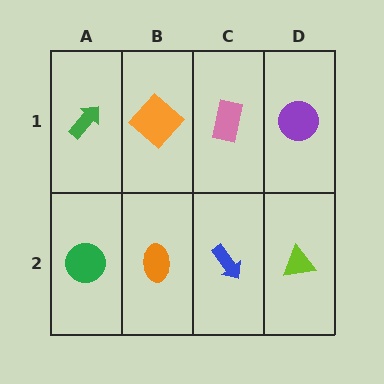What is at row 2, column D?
A lime triangle.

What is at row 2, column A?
A green circle.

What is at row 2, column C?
A blue arrow.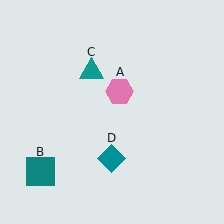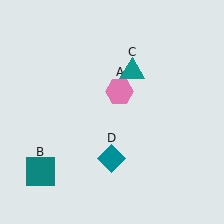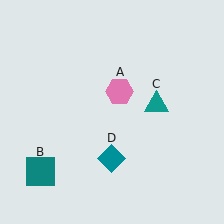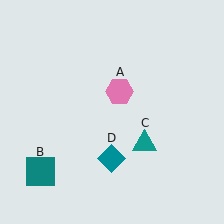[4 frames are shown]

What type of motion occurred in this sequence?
The teal triangle (object C) rotated clockwise around the center of the scene.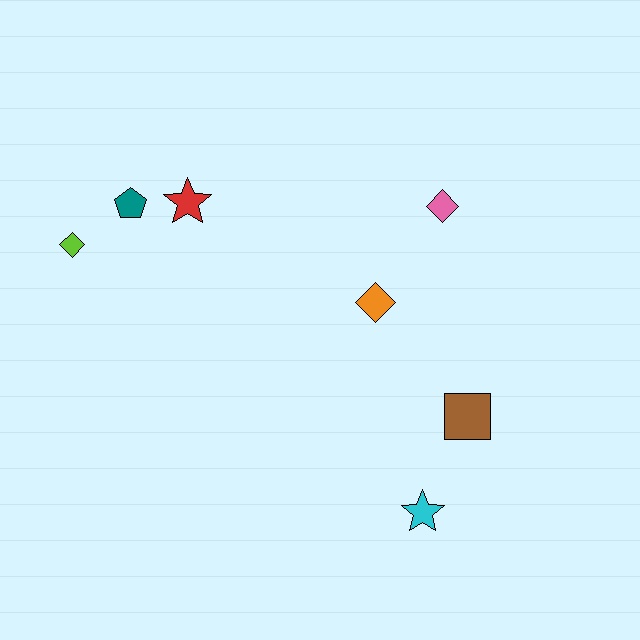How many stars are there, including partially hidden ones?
There are 2 stars.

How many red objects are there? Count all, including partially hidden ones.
There is 1 red object.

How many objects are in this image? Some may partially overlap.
There are 7 objects.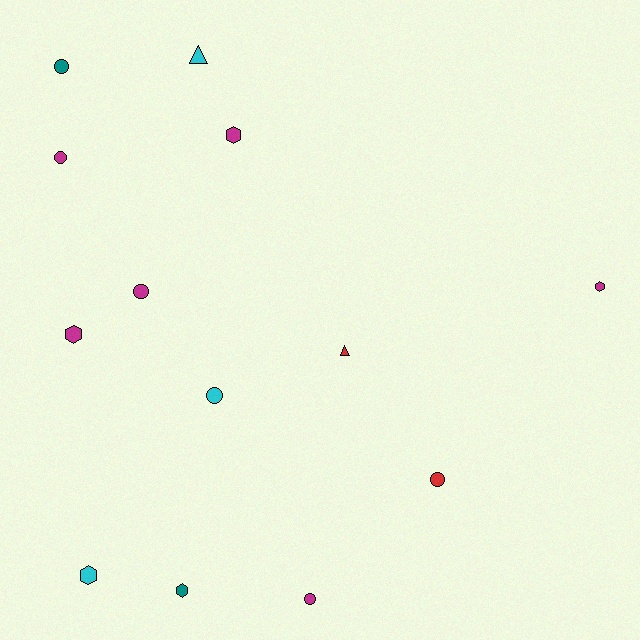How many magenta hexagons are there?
There are 3 magenta hexagons.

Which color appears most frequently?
Magenta, with 6 objects.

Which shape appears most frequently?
Circle, with 6 objects.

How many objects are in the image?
There are 13 objects.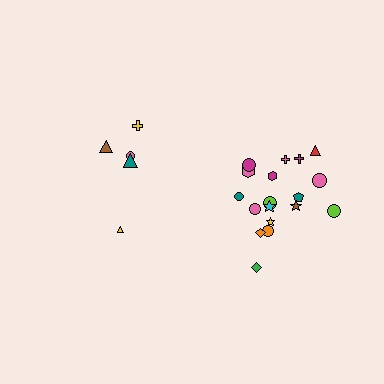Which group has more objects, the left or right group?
The right group.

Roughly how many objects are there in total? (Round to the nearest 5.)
Roughly 25 objects in total.